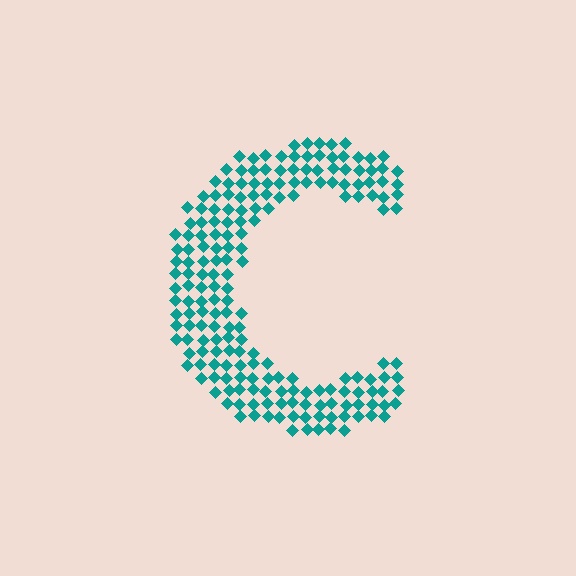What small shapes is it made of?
It is made of small diamonds.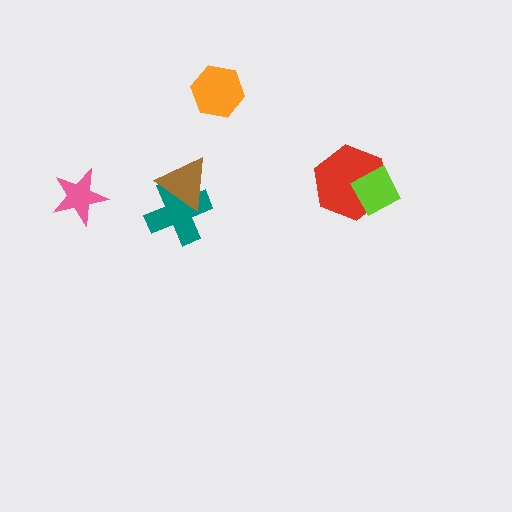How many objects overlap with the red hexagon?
1 object overlaps with the red hexagon.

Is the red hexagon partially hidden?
Yes, it is partially covered by another shape.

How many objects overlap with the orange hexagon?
0 objects overlap with the orange hexagon.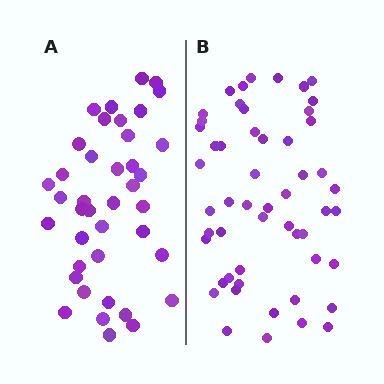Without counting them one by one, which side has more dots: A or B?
Region B (the right region) has more dots.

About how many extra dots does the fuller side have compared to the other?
Region B has approximately 15 more dots than region A.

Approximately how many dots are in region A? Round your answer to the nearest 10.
About 40 dots.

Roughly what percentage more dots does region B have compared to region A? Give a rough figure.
About 30% more.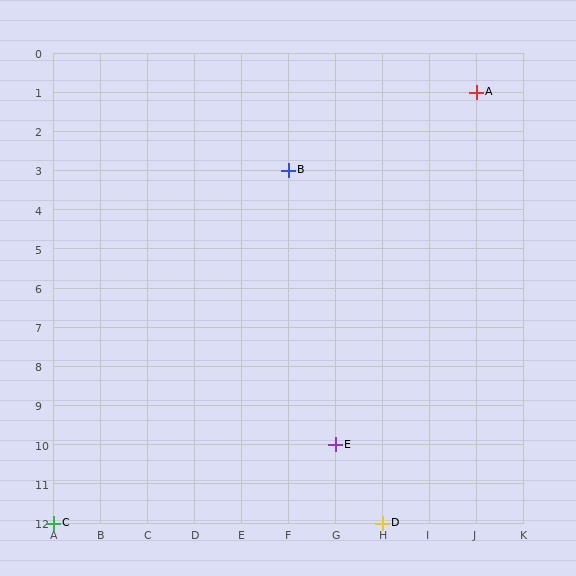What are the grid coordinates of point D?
Point D is at grid coordinates (H, 12).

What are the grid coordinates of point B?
Point B is at grid coordinates (F, 3).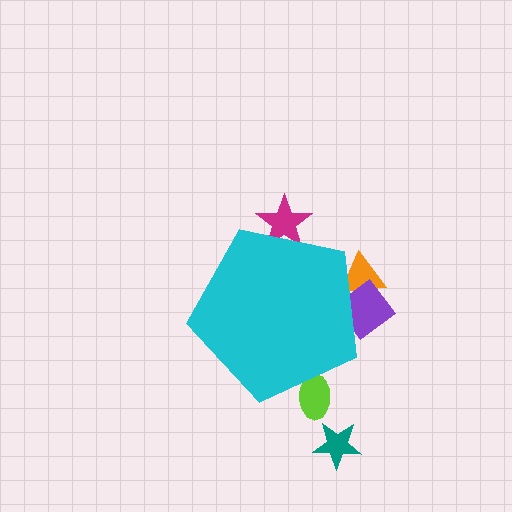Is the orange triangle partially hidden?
Yes, the orange triangle is partially hidden behind the cyan pentagon.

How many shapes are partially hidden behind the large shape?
4 shapes are partially hidden.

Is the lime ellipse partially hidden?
Yes, the lime ellipse is partially hidden behind the cyan pentagon.